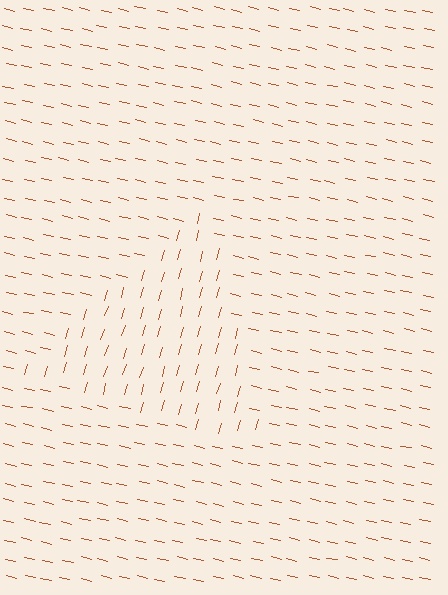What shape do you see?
I see a triangle.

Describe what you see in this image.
The image is filled with small brown line segments. A triangle region in the image has lines oriented differently from the surrounding lines, creating a visible texture boundary.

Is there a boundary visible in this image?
Yes, there is a texture boundary formed by a change in line orientation.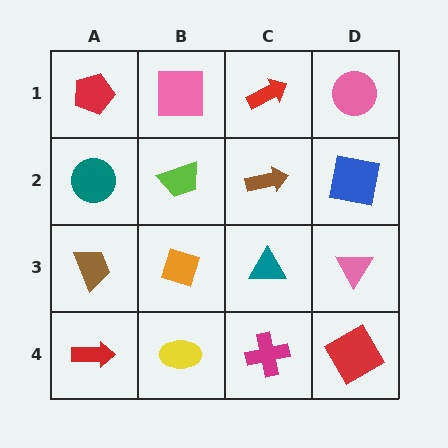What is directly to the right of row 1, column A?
A pink square.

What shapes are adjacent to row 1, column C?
A brown arrow (row 2, column C), a pink square (row 1, column B), a pink circle (row 1, column D).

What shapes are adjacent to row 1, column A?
A teal circle (row 2, column A), a pink square (row 1, column B).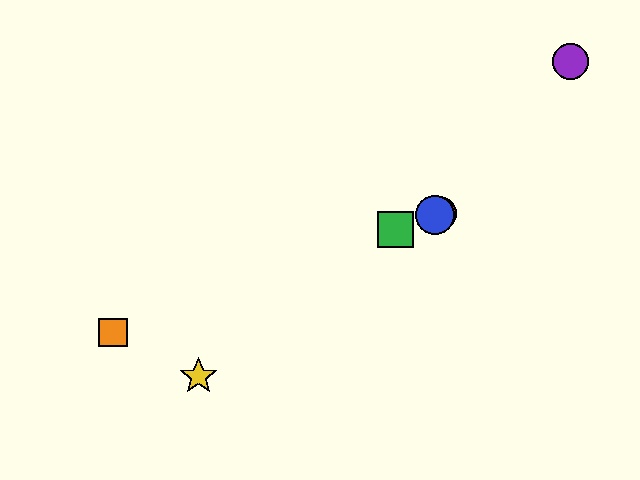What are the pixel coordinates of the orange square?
The orange square is at (113, 333).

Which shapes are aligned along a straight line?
The red circle, the blue circle, the green square, the orange square are aligned along a straight line.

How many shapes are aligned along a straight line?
4 shapes (the red circle, the blue circle, the green square, the orange square) are aligned along a straight line.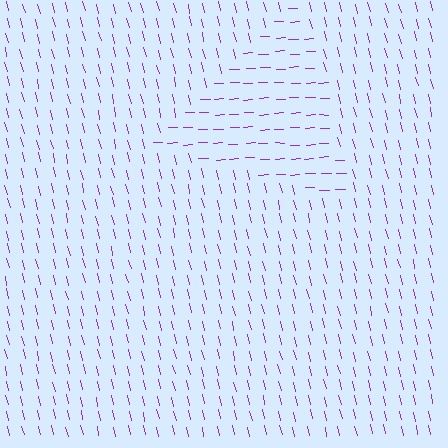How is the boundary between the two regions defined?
The boundary is defined purely by a change in line orientation (approximately 78 degrees difference). All lines are the same color and thickness.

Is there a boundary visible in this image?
Yes, there is a texture boundary formed by a change in line orientation.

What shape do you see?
I see a triangle.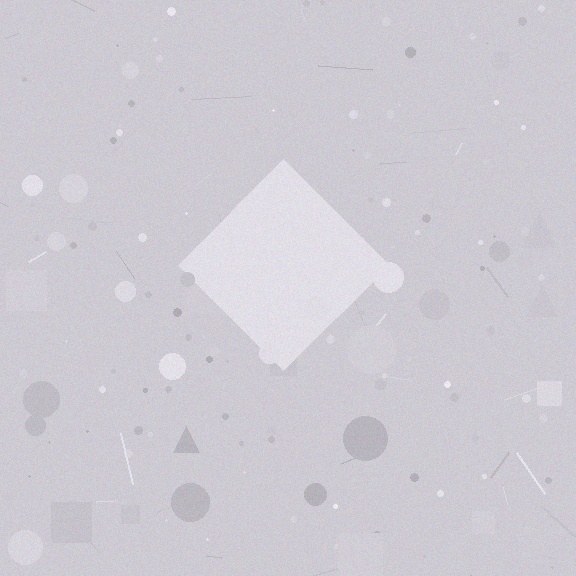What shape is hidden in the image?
A diamond is hidden in the image.